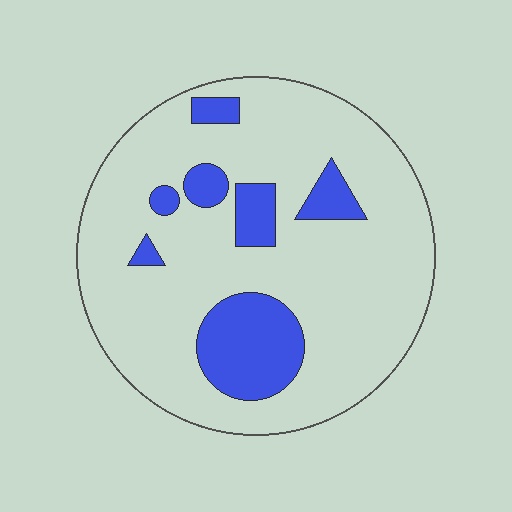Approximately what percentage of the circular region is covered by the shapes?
Approximately 20%.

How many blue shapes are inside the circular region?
7.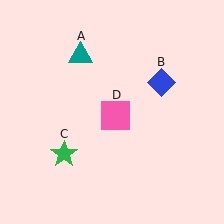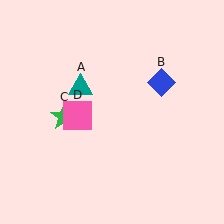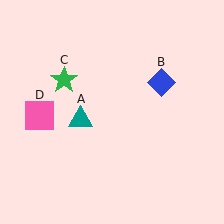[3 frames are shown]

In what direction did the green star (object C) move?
The green star (object C) moved up.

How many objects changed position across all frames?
3 objects changed position: teal triangle (object A), green star (object C), pink square (object D).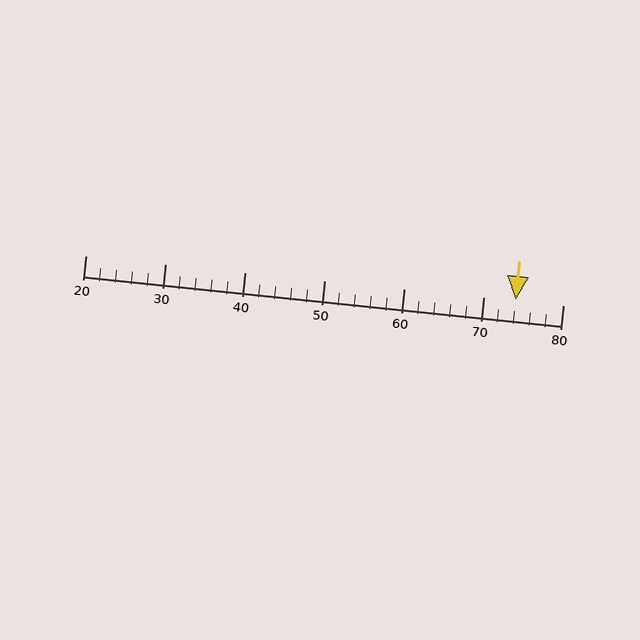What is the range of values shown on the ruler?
The ruler shows values from 20 to 80.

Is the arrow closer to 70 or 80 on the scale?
The arrow is closer to 70.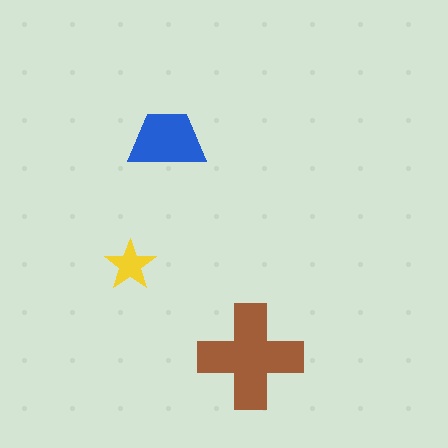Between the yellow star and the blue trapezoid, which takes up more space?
The blue trapezoid.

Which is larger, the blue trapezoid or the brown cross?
The brown cross.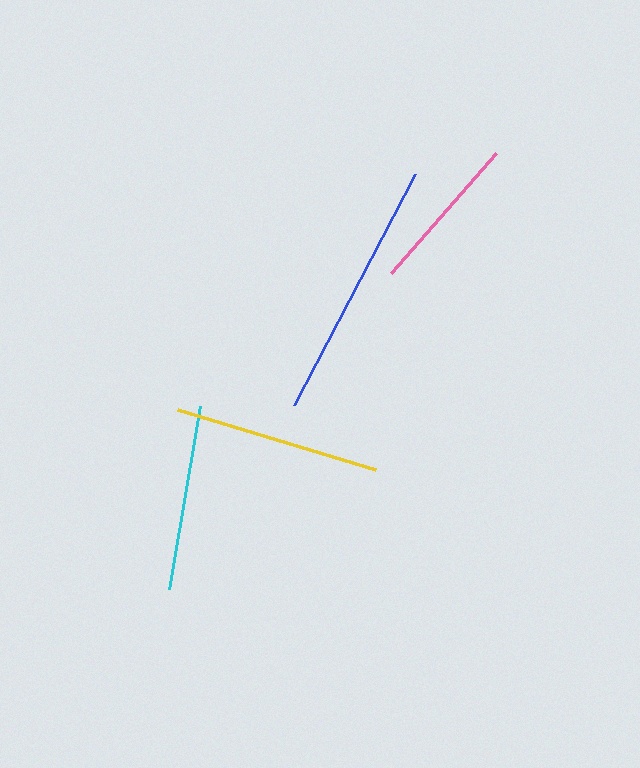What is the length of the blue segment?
The blue segment is approximately 261 pixels long.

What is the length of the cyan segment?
The cyan segment is approximately 186 pixels long.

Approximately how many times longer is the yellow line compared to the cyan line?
The yellow line is approximately 1.1 times the length of the cyan line.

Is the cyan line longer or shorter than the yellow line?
The yellow line is longer than the cyan line.